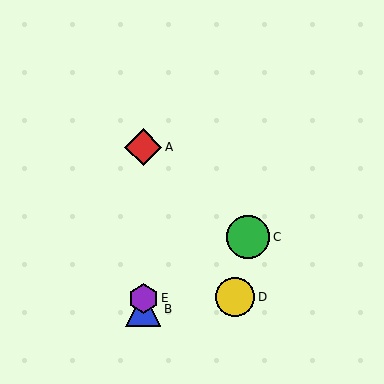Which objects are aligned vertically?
Objects A, B, E are aligned vertically.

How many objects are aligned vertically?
3 objects (A, B, E) are aligned vertically.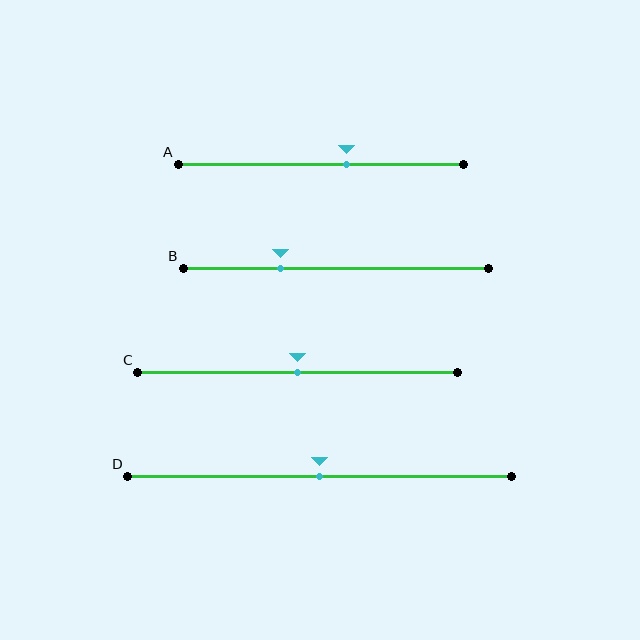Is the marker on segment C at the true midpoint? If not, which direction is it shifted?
Yes, the marker on segment C is at the true midpoint.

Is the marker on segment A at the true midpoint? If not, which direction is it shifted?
No, the marker on segment A is shifted to the right by about 9% of the segment length.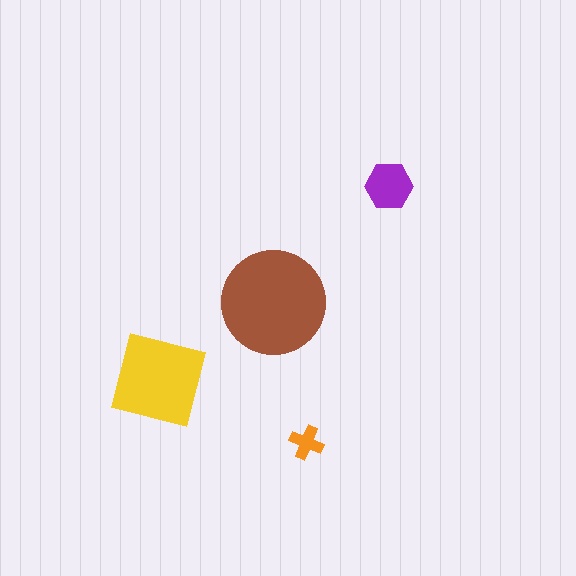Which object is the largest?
The brown circle.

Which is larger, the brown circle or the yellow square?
The brown circle.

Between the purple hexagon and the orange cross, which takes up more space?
The purple hexagon.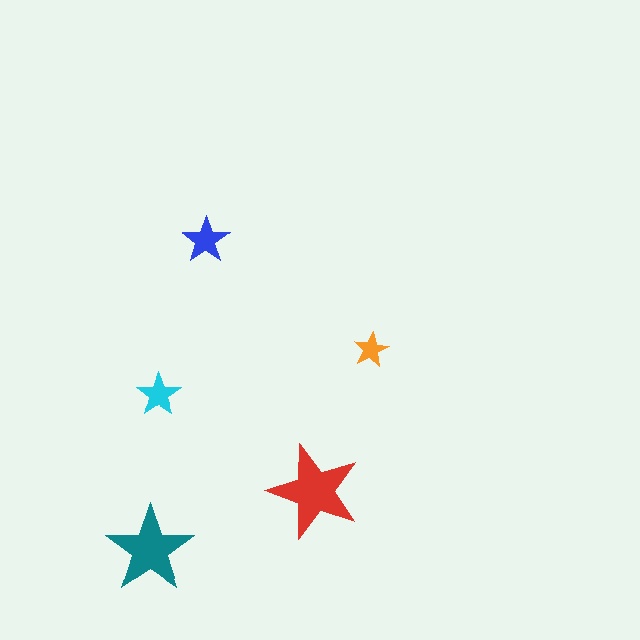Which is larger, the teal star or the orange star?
The teal one.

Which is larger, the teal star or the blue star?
The teal one.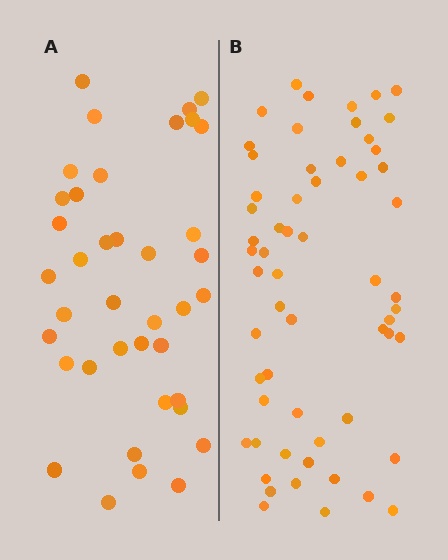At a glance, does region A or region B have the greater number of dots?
Region B (the right region) has more dots.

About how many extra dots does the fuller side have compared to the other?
Region B has approximately 20 more dots than region A.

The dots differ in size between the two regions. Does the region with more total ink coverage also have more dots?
No. Region A has more total ink coverage because its dots are larger, but region B actually contains more individual dots. Total area can be misleading — the number of items is what matters here.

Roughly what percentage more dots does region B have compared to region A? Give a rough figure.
About 50% more.